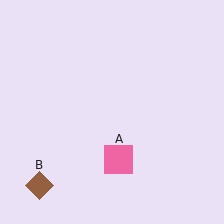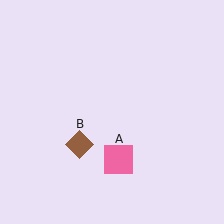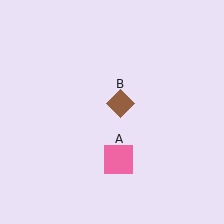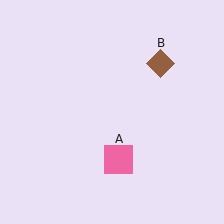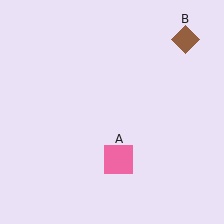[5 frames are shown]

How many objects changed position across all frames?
1 object changed position: brown diamond (object B).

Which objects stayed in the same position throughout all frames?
Pink square (object A) remained stationary.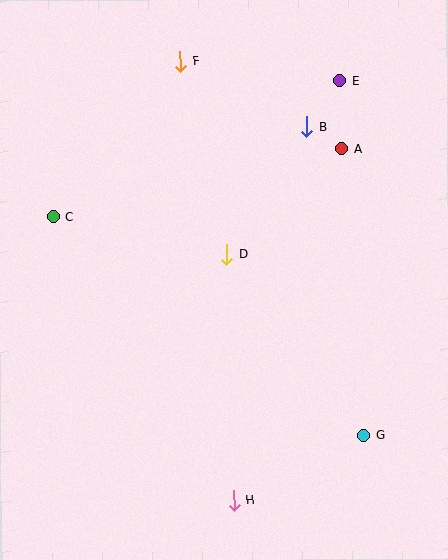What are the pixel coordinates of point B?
Point B is at (307, 127).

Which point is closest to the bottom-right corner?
Point G is closest to the bottom-right corner.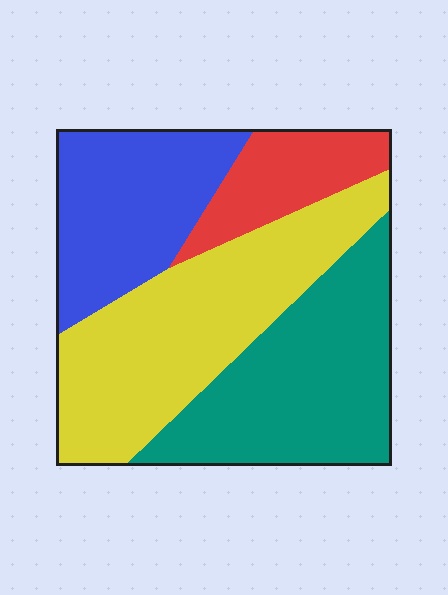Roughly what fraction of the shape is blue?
Blue takes up between a sixth and a third of the shape.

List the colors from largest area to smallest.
From largest to smallest: yellow, teal, blue, red.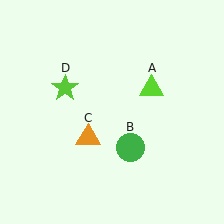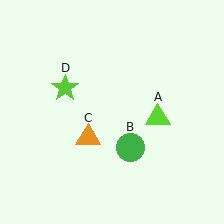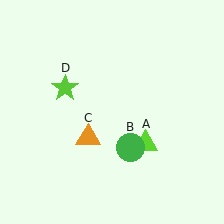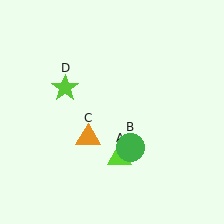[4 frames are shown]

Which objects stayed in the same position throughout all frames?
Green circle (object B) and orange triangle (object C) and lime star (object D) remained stationary.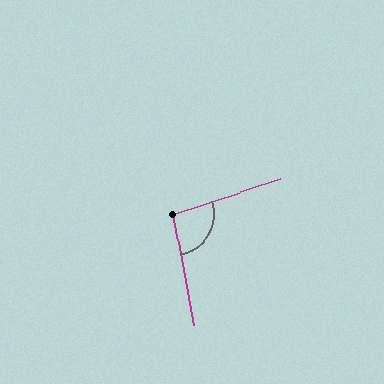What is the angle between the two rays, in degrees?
Approximately 98 degrees.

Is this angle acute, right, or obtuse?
It is obtuse.